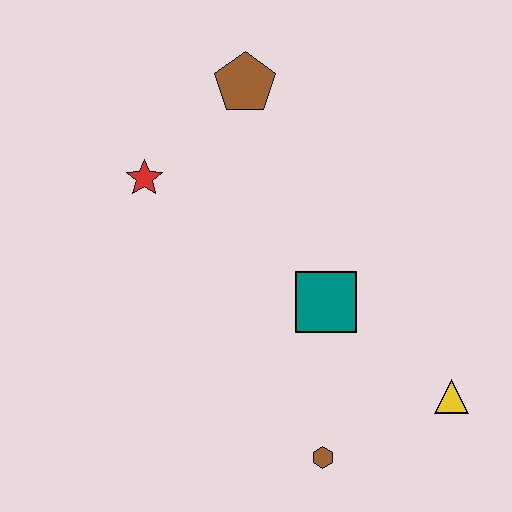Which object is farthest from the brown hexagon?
The brown pentagon is farthest from the brown hexagon.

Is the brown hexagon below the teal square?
Yes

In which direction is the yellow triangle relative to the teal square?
The yellow triangle is to the right of the teal square.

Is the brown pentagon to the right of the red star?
Yes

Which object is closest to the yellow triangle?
The brown hexagon is closest to the yellow triangle.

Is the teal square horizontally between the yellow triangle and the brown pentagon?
Yes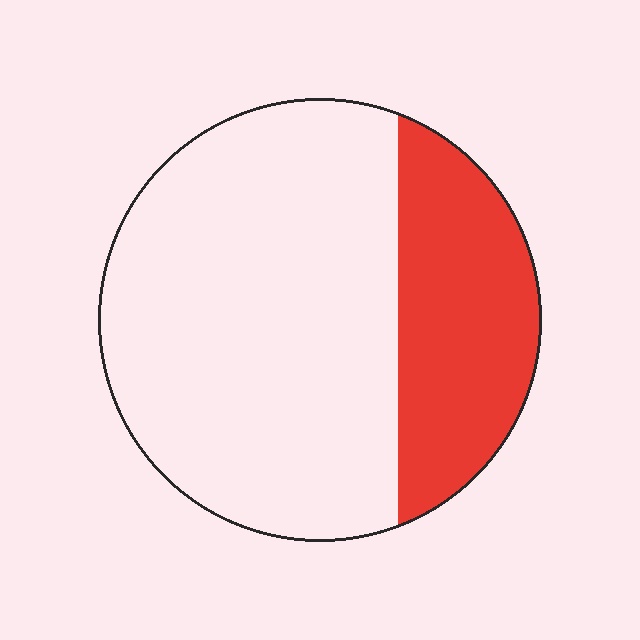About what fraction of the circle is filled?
About one quarter (1/4).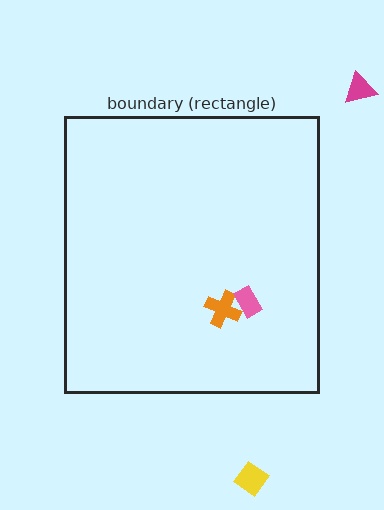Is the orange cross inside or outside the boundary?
Inside.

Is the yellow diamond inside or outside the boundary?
Outside.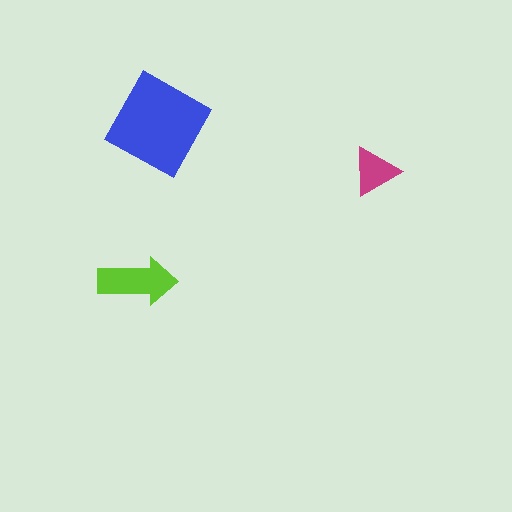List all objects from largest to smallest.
The blue diamond, the lime arrow, the magenta triangle.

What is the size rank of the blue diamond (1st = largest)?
1st.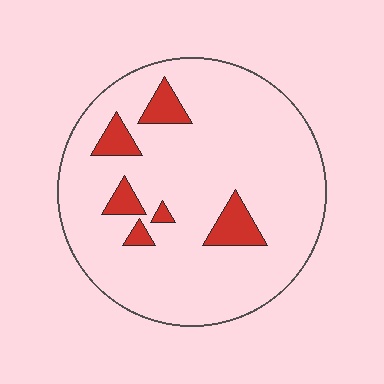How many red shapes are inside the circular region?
6.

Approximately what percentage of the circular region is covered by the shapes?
Approximately 10%.